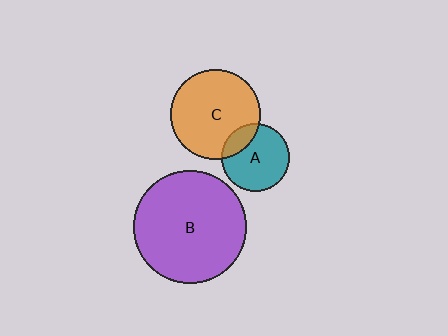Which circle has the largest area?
Circle B (purple).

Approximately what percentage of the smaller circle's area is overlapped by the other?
Approximately 20%.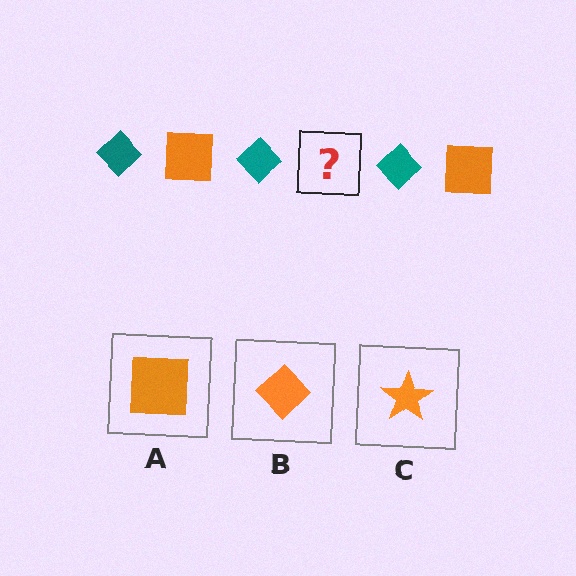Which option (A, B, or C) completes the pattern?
A.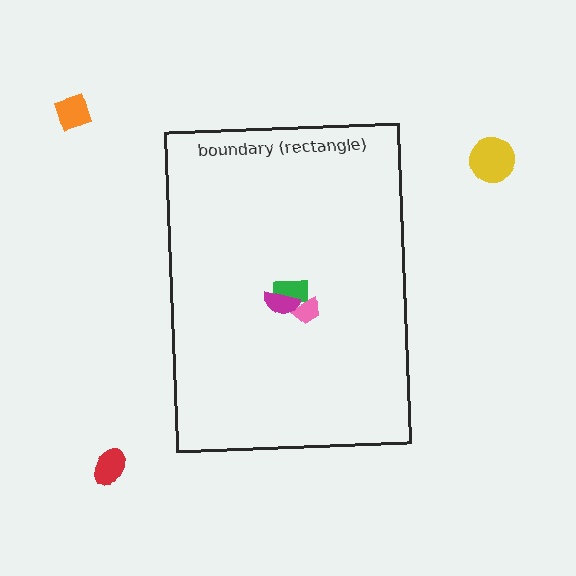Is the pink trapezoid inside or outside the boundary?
Inside.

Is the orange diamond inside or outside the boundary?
Outside.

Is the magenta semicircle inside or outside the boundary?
Inside.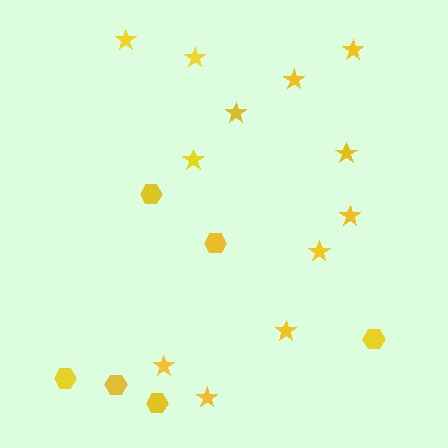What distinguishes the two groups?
There are 2 groups: one group of hexagons (6) and one group of stars (12).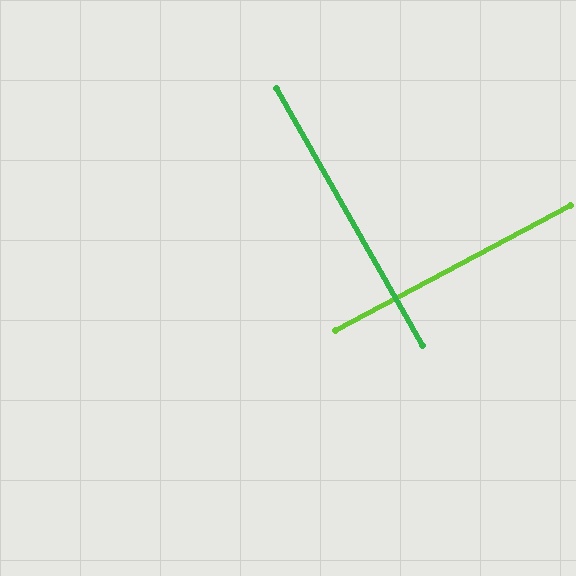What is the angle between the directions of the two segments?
Approximately 88 degrees.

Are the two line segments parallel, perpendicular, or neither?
Perpendicular — they meet at approximately 88°.